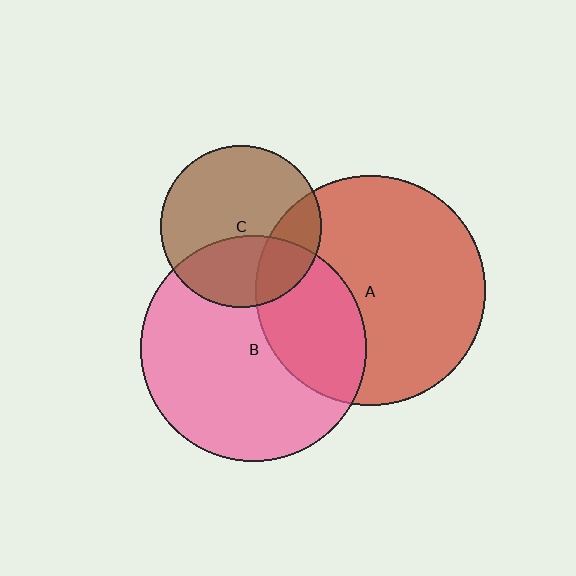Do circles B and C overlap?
Yes.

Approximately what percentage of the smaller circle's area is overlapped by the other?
Approximately 35%.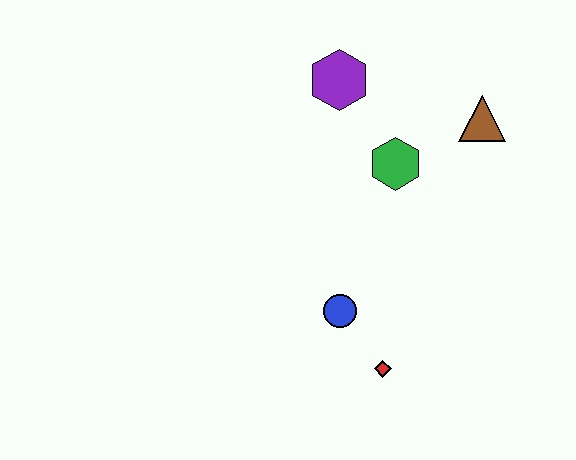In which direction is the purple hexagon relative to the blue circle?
The purple hexagon is above the blue circle.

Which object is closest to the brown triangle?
The green hexagon is closest to the brown triangle.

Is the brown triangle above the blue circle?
Yes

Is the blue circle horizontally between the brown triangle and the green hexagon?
No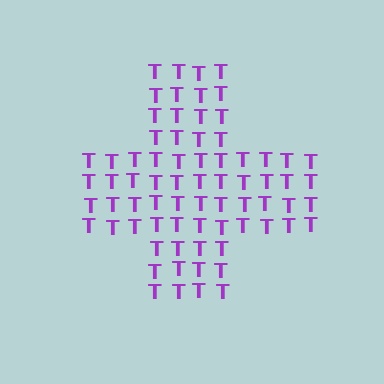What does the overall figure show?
The overall figure shows a cross.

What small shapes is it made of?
It is made of small letter T's.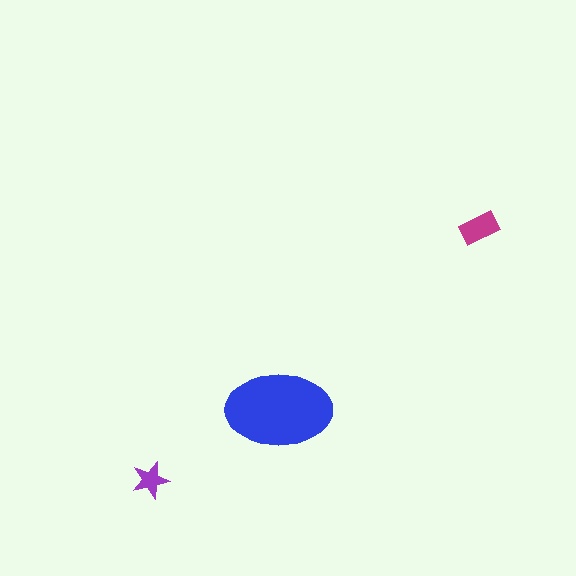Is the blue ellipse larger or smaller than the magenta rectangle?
Larger.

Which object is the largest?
The blue ellipse.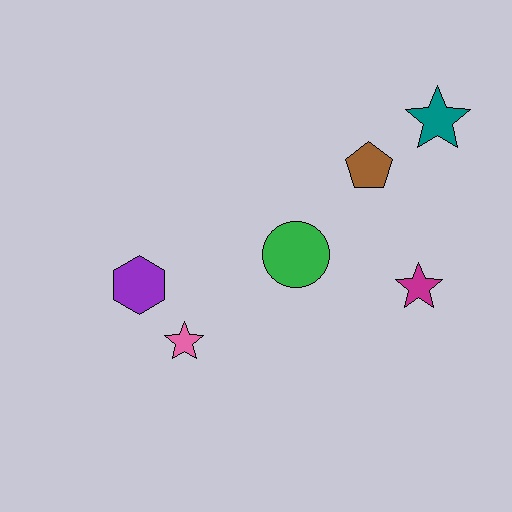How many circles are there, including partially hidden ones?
There is 1 circle.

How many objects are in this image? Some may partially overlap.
There are 6 objects.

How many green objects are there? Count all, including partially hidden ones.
There is 1 green object.